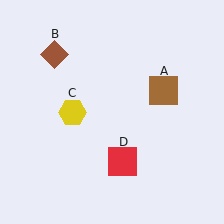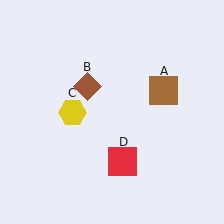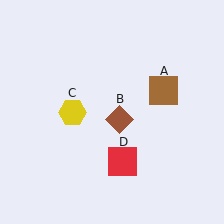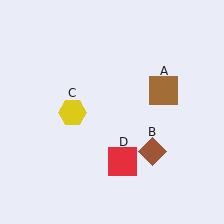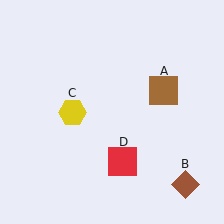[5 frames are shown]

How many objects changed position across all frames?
1 object changed position: brown diamond (object B).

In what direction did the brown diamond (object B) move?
The brown diamond (object B) moved down and to the right.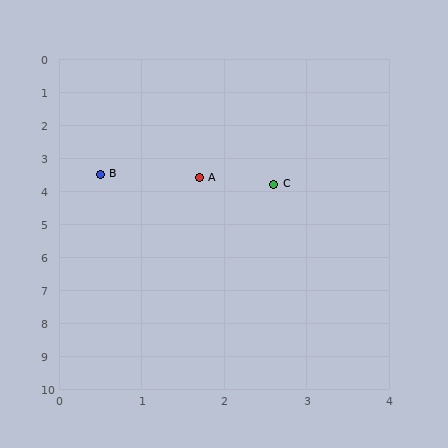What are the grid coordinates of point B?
Point B is at approximately (0.5, 3.5).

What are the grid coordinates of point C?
Point C is at approximately (2.6, 3.8).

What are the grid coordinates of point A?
Point A is at approximately (1.7, 3.6).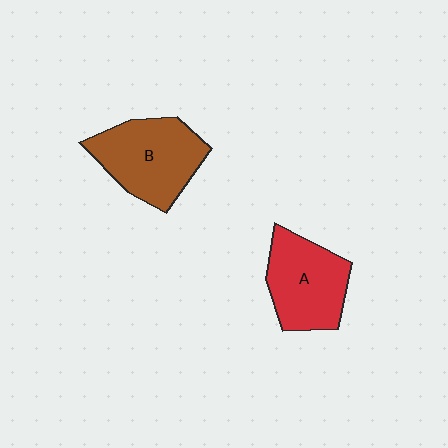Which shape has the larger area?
Shape B (brown).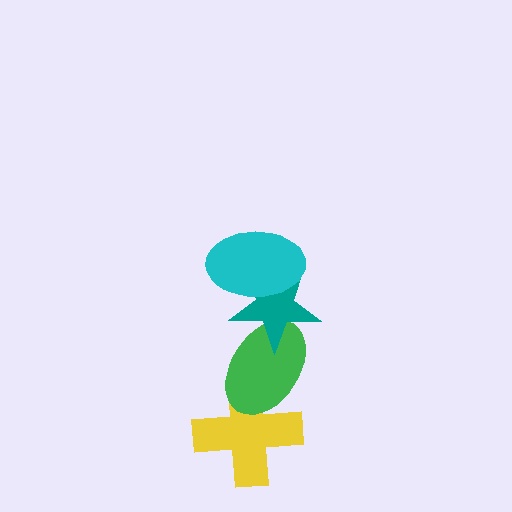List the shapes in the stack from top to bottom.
From top to bottom: the cyan ellipse, the teal star, the green ellipse, the yellow cross.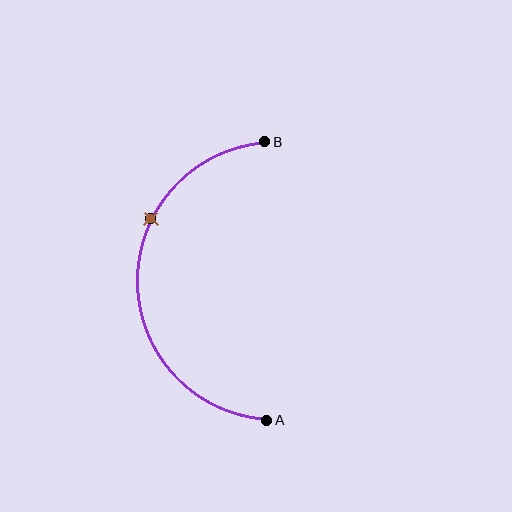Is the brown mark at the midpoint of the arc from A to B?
No. The brown mark lies on the arc but is closer to endpoint B. The arc midpoint would be at the point on the curve equidistant along the arc from both A and B.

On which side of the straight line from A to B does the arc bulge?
The arc bulges to the left of the straight line connecting A and B.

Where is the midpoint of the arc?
The arc midpoint is the point on the curve farthest from the straight line joining A and B. It sits to the left of that line.